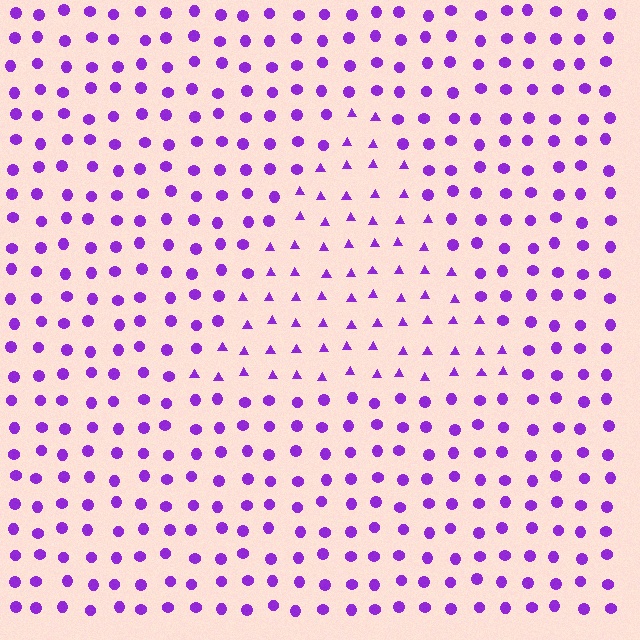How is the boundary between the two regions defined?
The boundary is defined by a change in element shape: triangles inside vs. circles outside. All elements share the same color and spacing.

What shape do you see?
I see a triangle.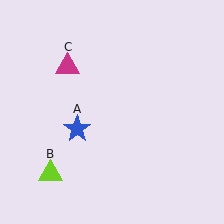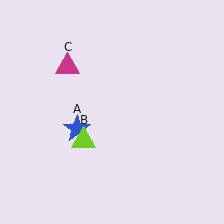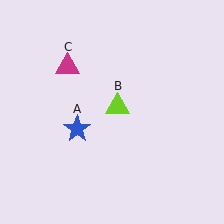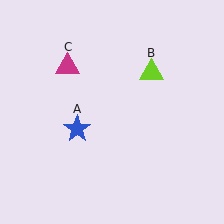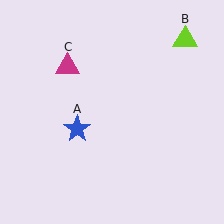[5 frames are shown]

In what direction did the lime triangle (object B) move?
The lime triangle (object B) moved up and to the right.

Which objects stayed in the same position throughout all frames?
Blue star (object A) and magenta triangle (object C) remained stationary.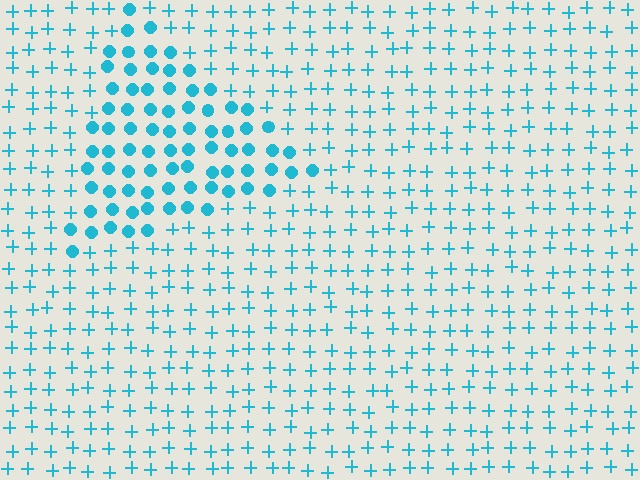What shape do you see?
I see a triangle.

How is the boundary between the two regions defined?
The boundary is defined by a change in element shape: circles inside vs. plus signs outside. All elements share the same color and spacing.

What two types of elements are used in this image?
The image uses circles inside the triangle region and plus signs outside it.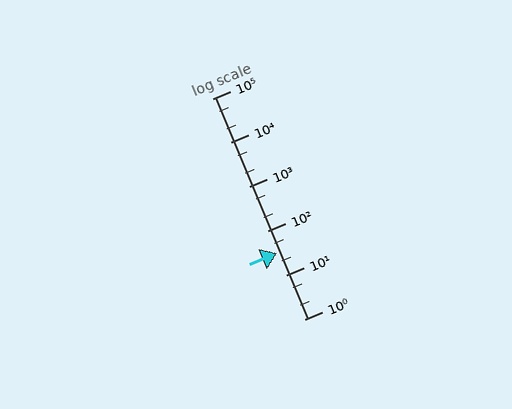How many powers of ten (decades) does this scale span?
The scale spans 5 decades, from 1 to 100000.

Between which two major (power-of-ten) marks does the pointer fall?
The pointer is between 10 and 100.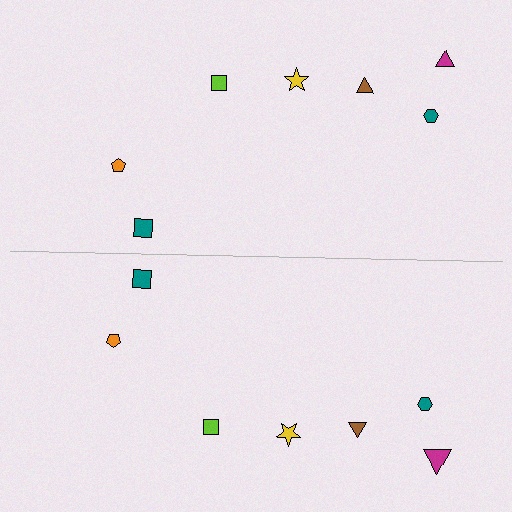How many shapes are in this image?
There are 14 shapes in this image.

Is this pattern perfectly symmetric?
No, the pattern is not perfectly symmetric. The magenta triangle on the bottom side has a different size than its mirror counterpart.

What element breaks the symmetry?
The magenta triangle on the bottom side has a different size than its mirror counterpart.